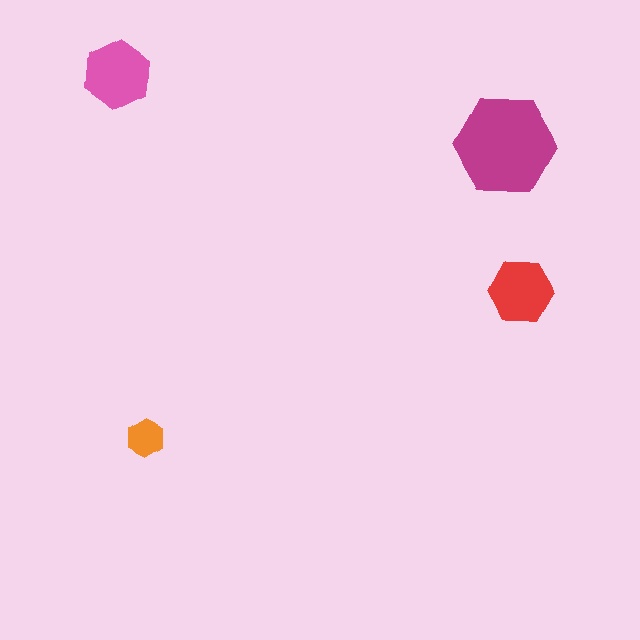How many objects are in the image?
There are 4 objects in the image.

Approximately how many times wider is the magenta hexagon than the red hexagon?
About 1.5 times wider.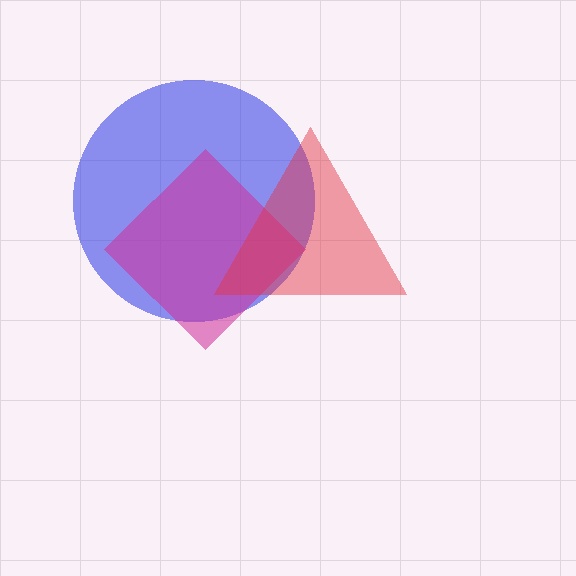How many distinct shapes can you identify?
There are 3 distinct shapes: a blue circle, a magenta diamond, a red triangle.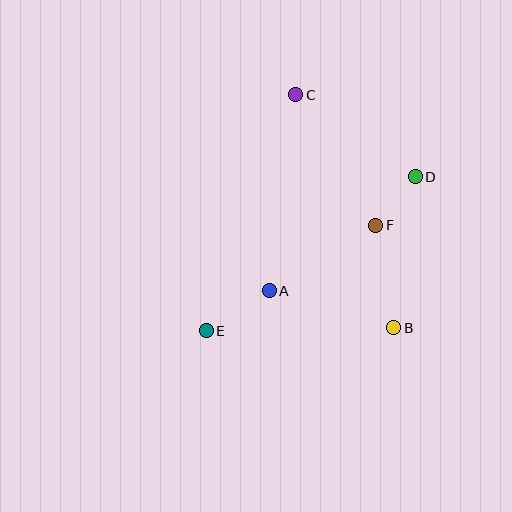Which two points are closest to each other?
Points D and F are closest to each other.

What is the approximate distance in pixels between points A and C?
The distance between A and C is approximately 198 pixels.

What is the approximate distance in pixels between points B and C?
The distance between B and C is approximately 253 pixels.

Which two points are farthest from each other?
Points D and E are farthest from each other.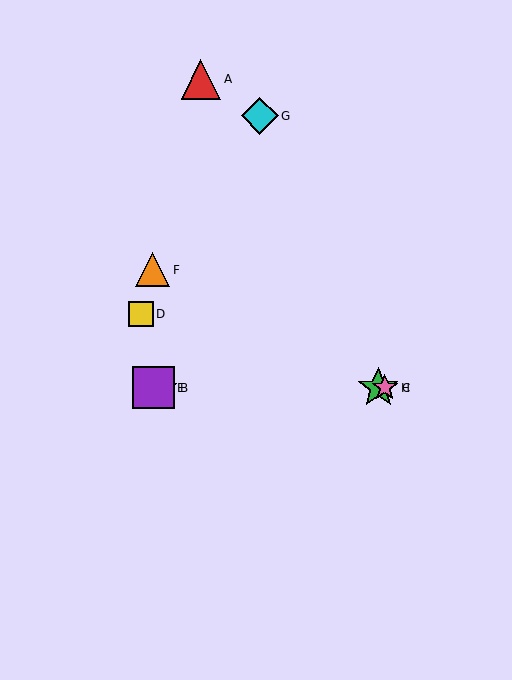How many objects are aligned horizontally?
4 objects (B, C, E, H) are aligned horizontally.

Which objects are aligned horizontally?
Objects B, C, E, H are aligned horizontally.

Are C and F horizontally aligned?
No, C is at y≈388 and F is at y≈270.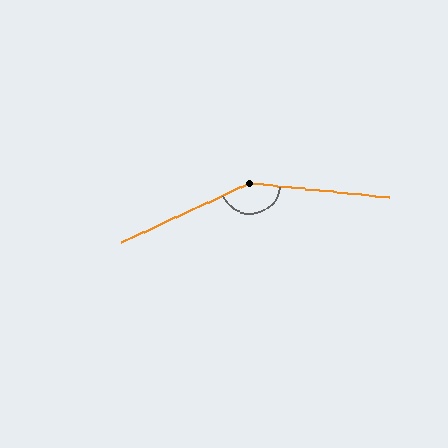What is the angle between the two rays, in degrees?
Approximately 150 degrees.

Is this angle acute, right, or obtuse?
It is obtuse.